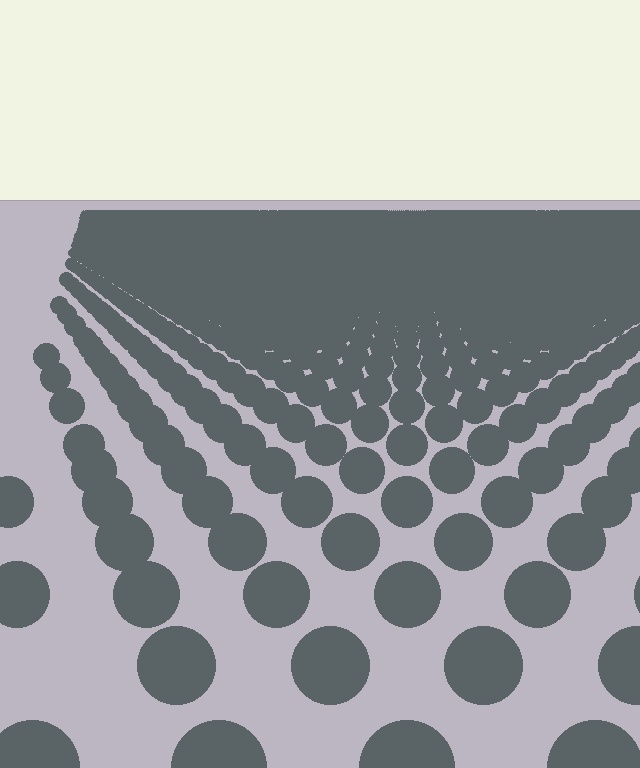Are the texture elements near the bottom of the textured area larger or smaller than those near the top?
Larger. Near the bottom, elements are closer to the viewer and appear at a bigger on-screen size.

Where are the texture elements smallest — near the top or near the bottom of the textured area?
Near the top.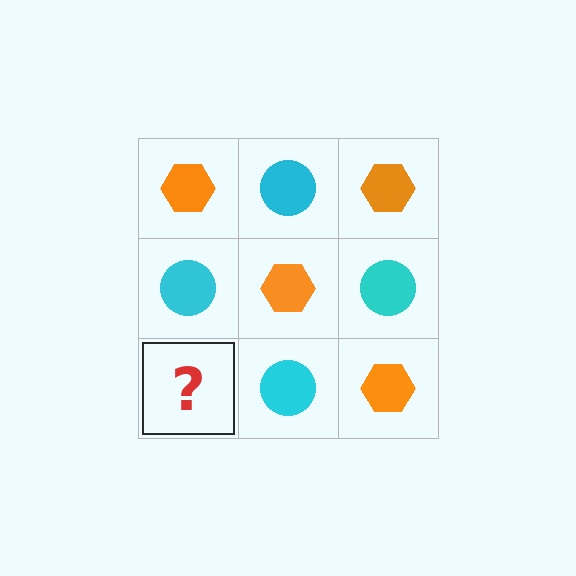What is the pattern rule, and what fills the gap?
The rule is that it alternates orange hexagon and cyan circle in a checkerboard pattern. The gap should be filled with an orange hexagon.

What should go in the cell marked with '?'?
The missing cell should contain an orange hexagon.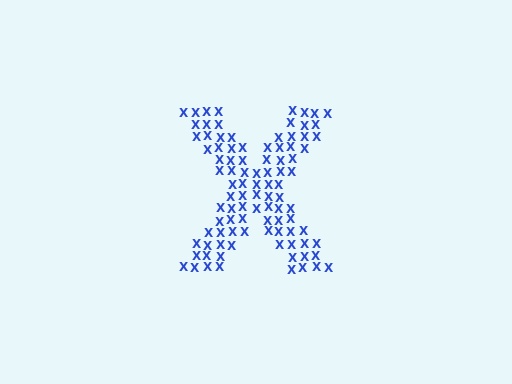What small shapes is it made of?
It is made of small letter X's.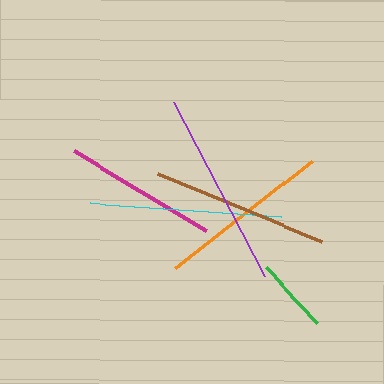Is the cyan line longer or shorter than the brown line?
The cyan line is longer than the brown line.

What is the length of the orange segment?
The orange segment is approximately 174 pixels long.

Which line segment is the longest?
The purple line is the longest at approximately 197 pixels.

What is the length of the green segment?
The green segment is approximately 75 pixels long.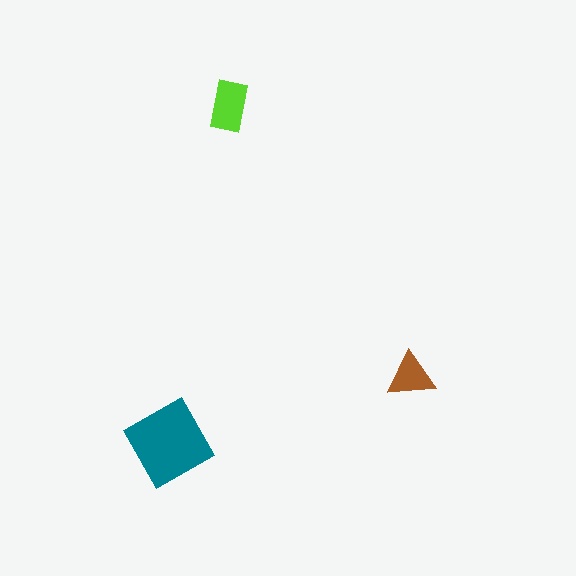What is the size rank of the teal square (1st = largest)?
1st.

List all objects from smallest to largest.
The brown triangle, the lime rectangle, the teal square.